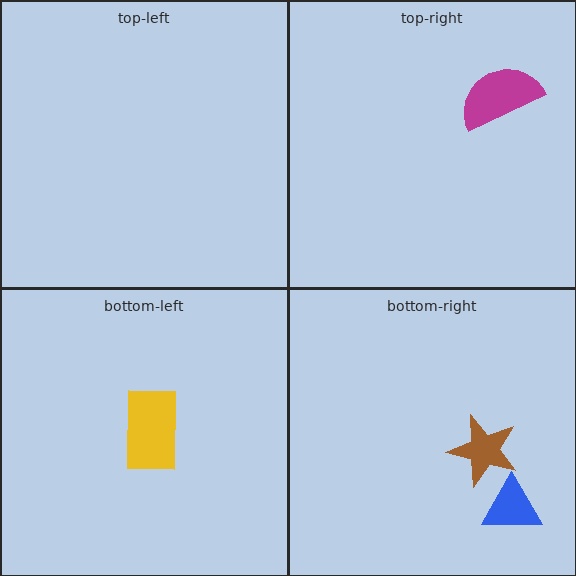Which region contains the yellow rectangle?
The bottom-left region.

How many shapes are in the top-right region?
1.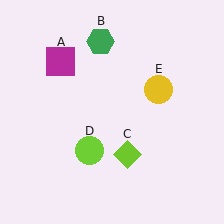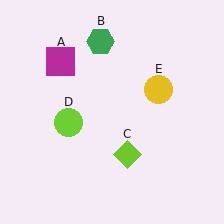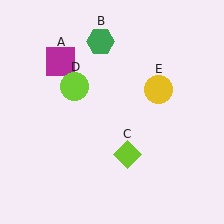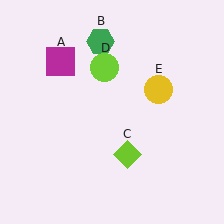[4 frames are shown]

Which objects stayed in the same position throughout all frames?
Magenta square (object A) and green hexagon (object B) and lime diamond (object C) and yellow circle (object E) remained stationary.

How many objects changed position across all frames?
1 object changed position: lime circle (object D).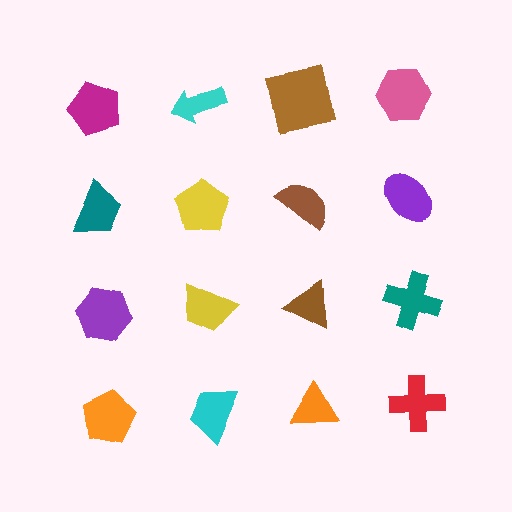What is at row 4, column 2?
A cyan trapezoid.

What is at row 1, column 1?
A magenta pentagon.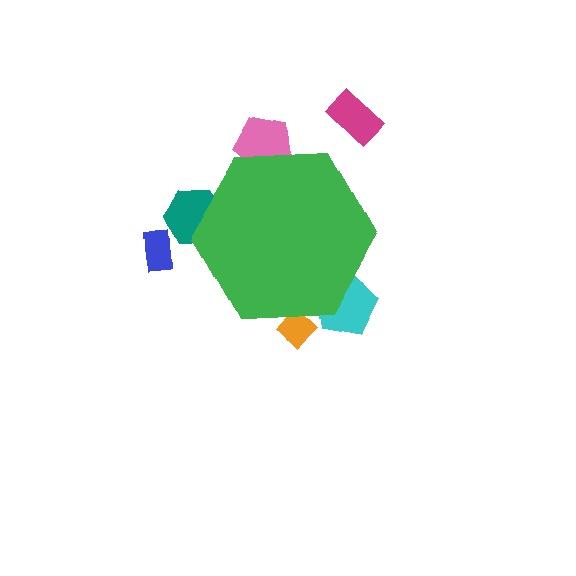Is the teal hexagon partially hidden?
Yes, the teal hexagon is partially hidden behind the green hexagon.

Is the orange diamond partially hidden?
Yes, the orange diamond is partially hidden behind the green hexagon.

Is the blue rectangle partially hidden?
No, the blue rectangle is fully visible.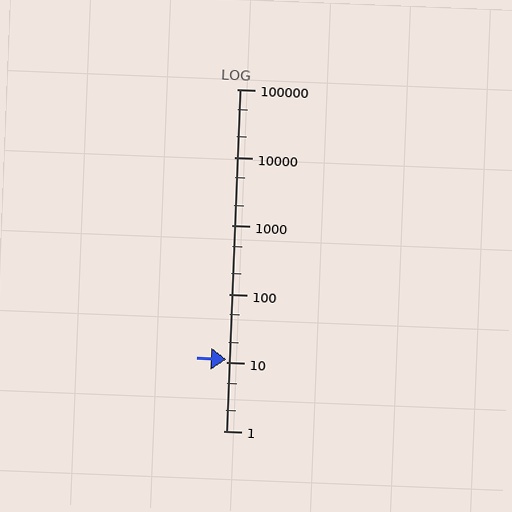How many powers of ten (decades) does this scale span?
The scale spans 5 decades, from 1 to 100000.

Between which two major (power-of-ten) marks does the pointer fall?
The pointer is between 10 and 100.